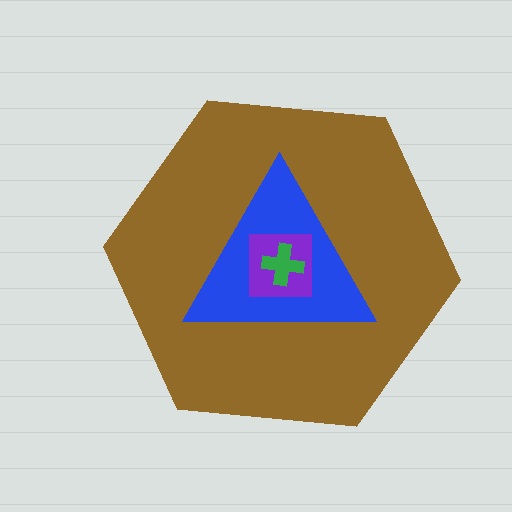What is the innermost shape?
The green cross.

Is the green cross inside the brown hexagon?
Yes.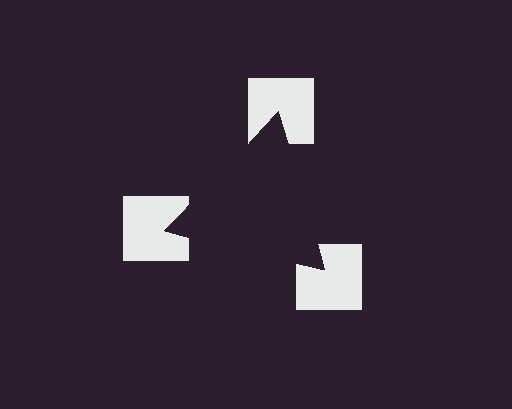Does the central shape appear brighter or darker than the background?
It typically appears slightly darker than the background, even though no actual brightness change is drawn.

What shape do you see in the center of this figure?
An illusory triangle — its edges are inferred from the aligned wedge cuts in the notched squares, not physically drawn.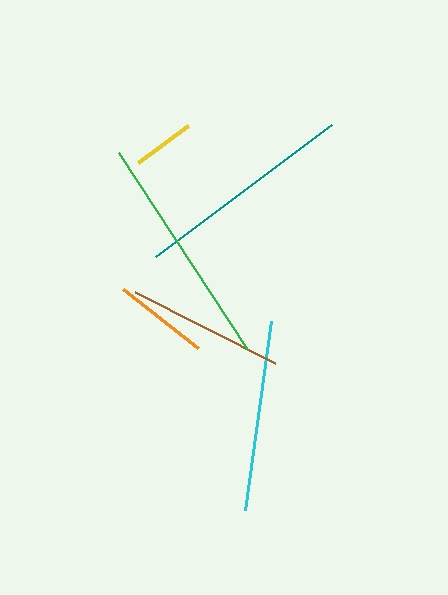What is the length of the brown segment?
The brown segment is approximately 157 pixels long.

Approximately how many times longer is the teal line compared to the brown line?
The teal line is approximately 1.4 times the length of the brown line.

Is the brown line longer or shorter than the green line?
The green line is longer than the brown line.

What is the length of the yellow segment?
The yellow segment is approximately 63 pixels long.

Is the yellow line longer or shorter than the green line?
The green line is longer than the yellow line.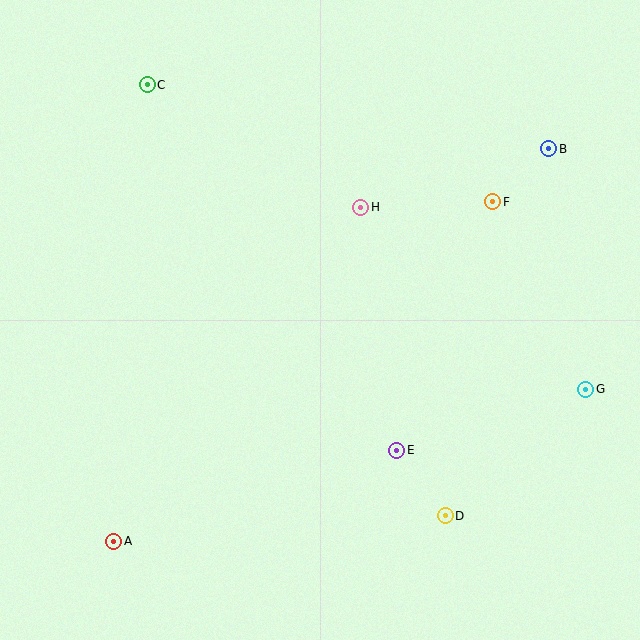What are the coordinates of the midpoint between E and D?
The midpoint between E and D is at (421, 483).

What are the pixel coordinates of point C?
Point C is at (147, 85).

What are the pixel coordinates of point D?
Point D is at (445, 516).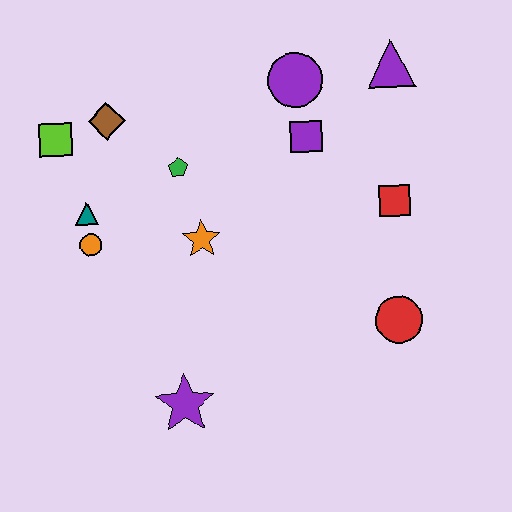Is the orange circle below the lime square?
Yes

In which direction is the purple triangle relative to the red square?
The purple triangle is above the red square.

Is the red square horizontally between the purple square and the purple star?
No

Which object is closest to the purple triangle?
The purple circle is closest to the purple triangle.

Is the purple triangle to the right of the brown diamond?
Yes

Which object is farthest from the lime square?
The red circle is farthest from the lime square.